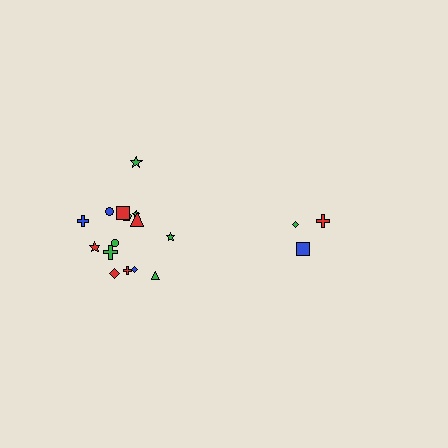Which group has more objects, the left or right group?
The left group.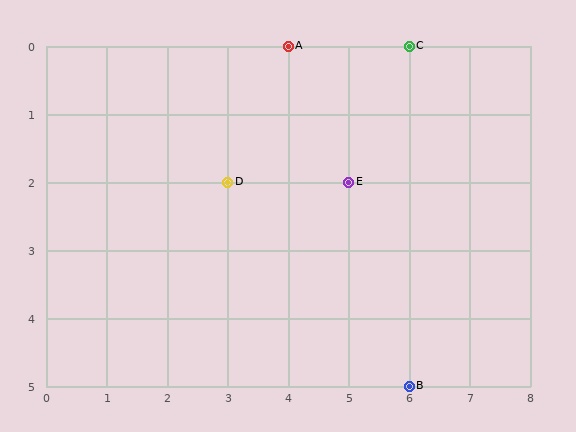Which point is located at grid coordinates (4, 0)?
Point A is at (4, 0).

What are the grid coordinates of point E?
Point E is at grid coordinates (5, 2).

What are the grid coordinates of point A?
Point A is at grid coordinates (4, 0).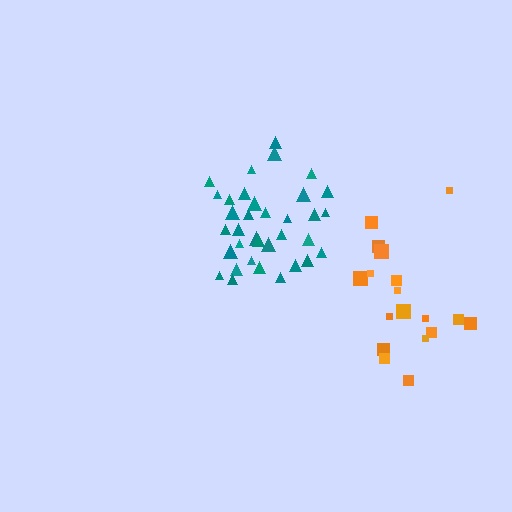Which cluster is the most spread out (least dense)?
Orange.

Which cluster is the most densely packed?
Teal.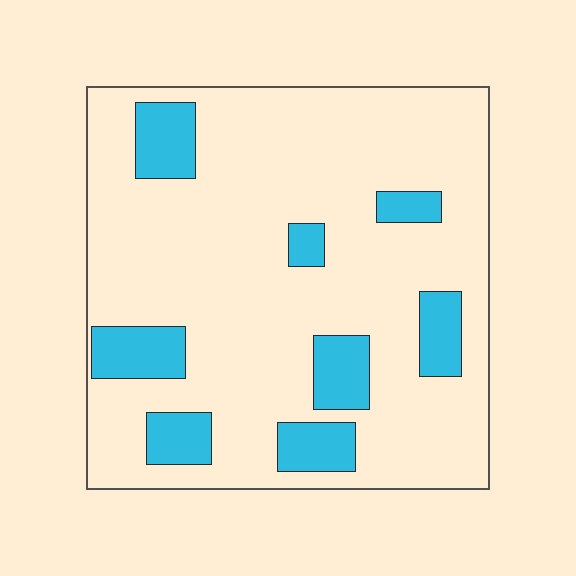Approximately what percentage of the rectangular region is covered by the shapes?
Approximately 20%.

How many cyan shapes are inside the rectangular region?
8.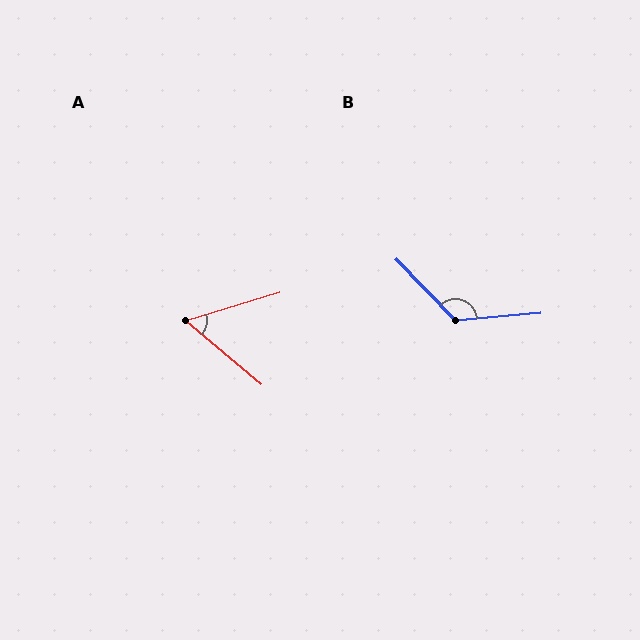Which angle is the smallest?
A, at approximately 57 degrees.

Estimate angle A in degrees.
Approximately 57 degrees.